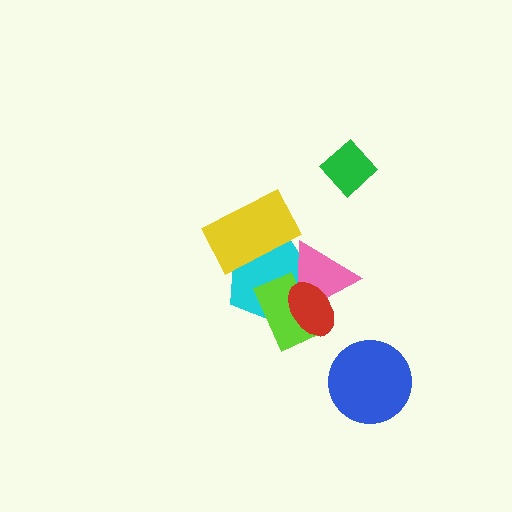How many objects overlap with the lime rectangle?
3 objects overlap with the lime rectangle.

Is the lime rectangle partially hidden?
Yes, it is partially covered by another shape.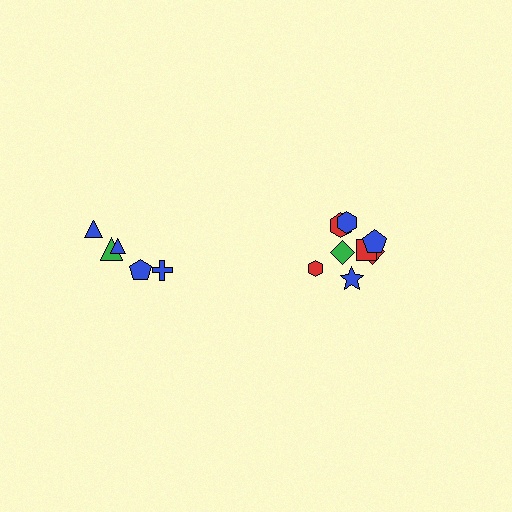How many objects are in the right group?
There are 8 objects.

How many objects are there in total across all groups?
There are 13 objects.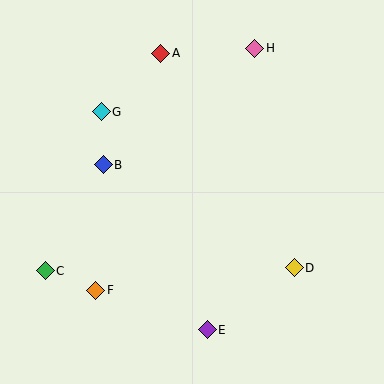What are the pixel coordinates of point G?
Point G is at (101, 112).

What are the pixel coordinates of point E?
Point E is at (207, 330).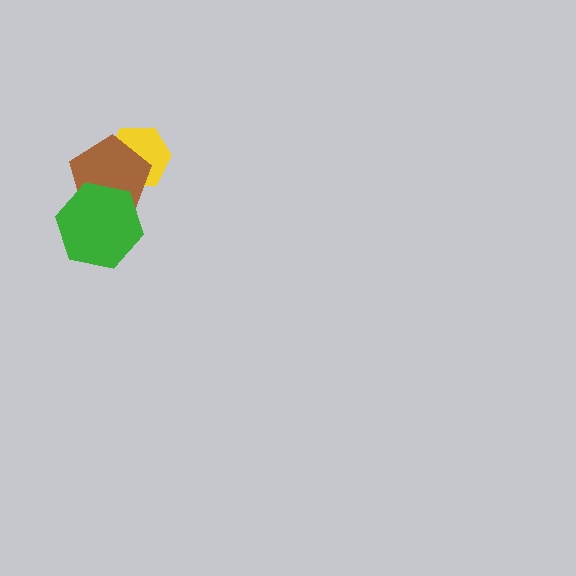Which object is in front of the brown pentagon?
The green hexagon is in front of the brown pentagon.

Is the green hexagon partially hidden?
No, no other shape covers it.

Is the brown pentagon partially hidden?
Yes, it is partially covered by another shape.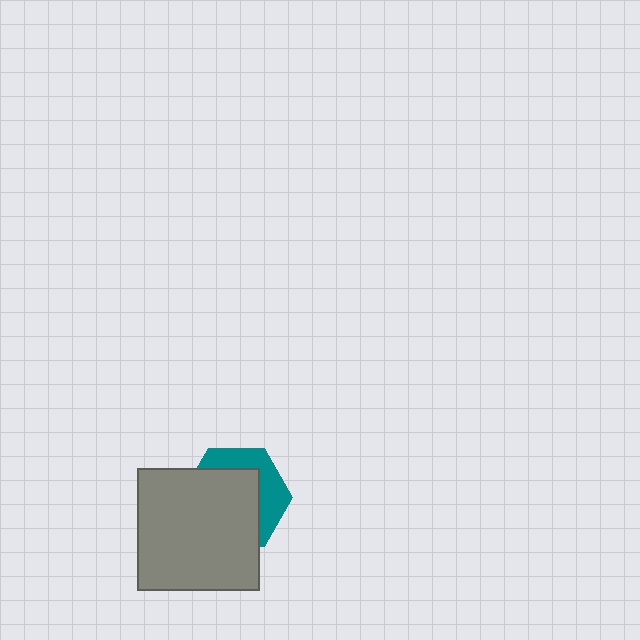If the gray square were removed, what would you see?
You would see the complete teal hexagon.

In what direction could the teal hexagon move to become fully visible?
The teal hexagon could move toward the upper-right. That would shift it out from behind the gray square entirely.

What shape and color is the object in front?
The object in front is a gray square.